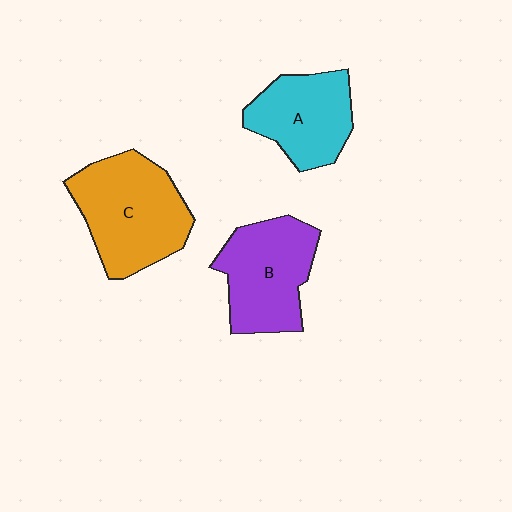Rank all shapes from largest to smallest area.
From largest to smallest: C (orange), B (purple), A (cyan).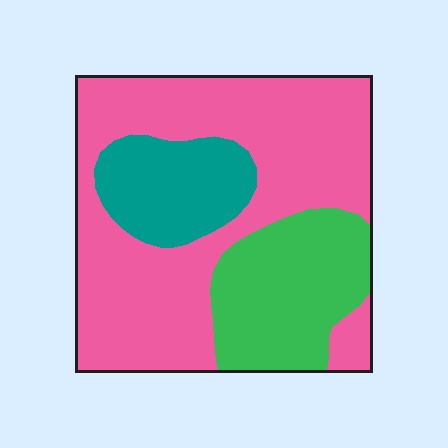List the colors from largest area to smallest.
From largest to smallest: pink, green, teal.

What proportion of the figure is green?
Green covers about 25% of the figure.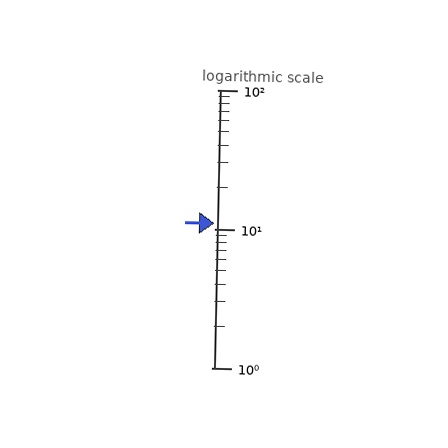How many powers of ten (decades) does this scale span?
The scale spans 2 decades, from 1 to 100.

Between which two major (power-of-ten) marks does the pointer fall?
The pointer is between 10 and 100.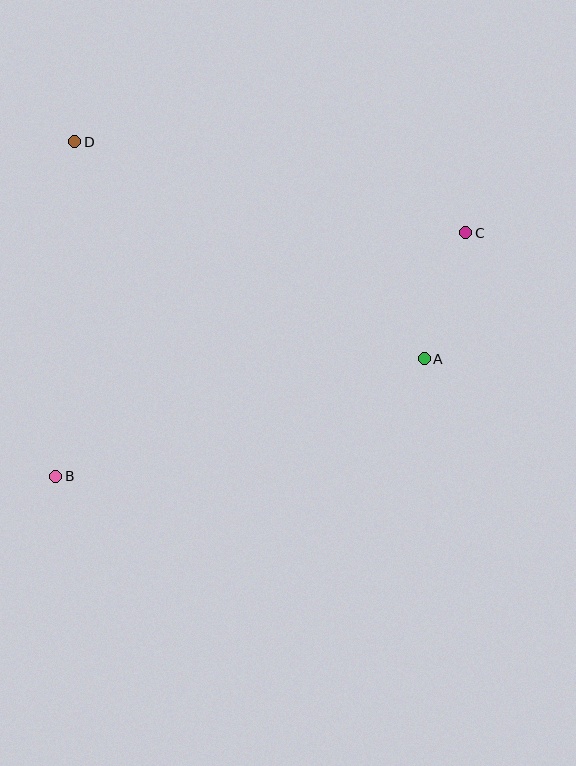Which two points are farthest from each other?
Points B and C are farthest from each other.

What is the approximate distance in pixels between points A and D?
The distance between A and D is approximately 412 pixels.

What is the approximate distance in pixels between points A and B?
The distance between A and B is approximately 387 pixels.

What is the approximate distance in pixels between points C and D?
The distance between C and D is approximately 401 pixels.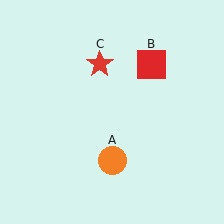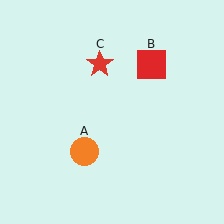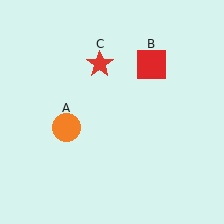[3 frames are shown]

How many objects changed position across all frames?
1 object changed position: orange circle (object A).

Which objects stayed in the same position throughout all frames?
Red square (object B) and red star (object C) remained stationary.